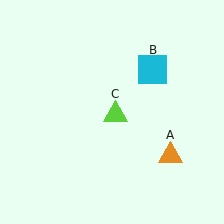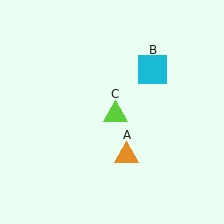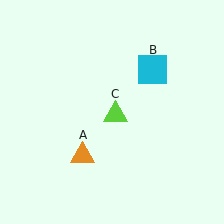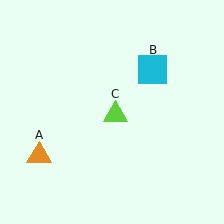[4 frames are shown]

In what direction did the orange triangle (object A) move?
The orange triangle (object A) moved left.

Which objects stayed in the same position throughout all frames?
Cyan square (object B) and lime triangle (object C) remained stationary.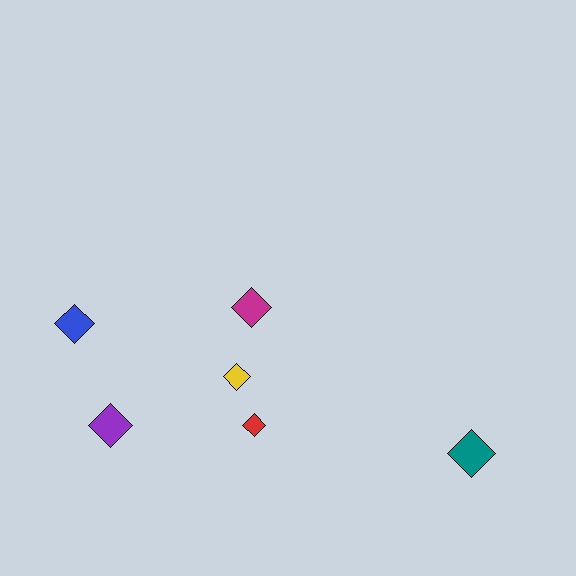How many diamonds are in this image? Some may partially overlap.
There are 6 diamonds.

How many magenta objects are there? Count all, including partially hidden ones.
There is 1 magenta object.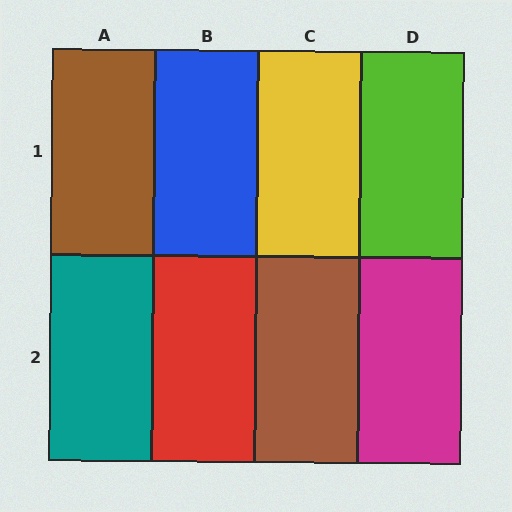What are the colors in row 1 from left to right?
Brown, blue, yellow, lime.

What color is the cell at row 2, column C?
Brown.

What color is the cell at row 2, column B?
Red.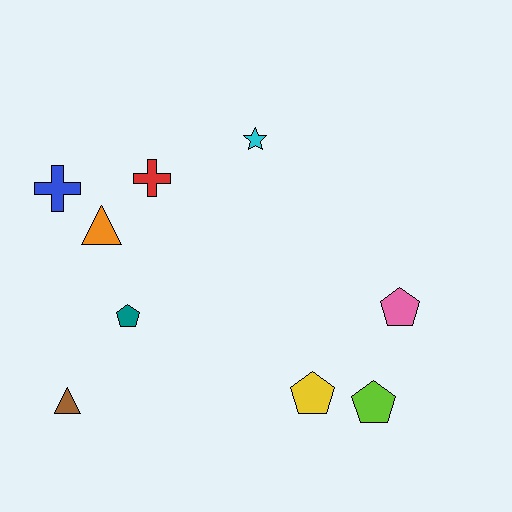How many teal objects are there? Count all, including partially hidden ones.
There is 1 teal object.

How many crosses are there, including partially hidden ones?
There are 2 crosses.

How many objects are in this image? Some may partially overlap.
There are 9 objects.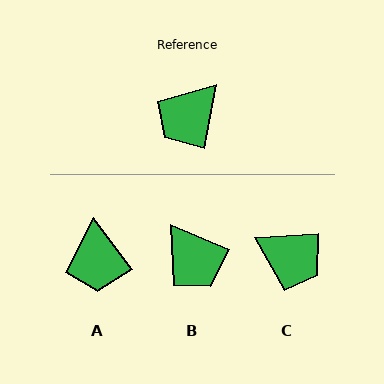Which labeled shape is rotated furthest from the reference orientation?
C, about 104 degrees away.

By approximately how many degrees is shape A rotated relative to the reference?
Approximately 47 degrees counter-clockwise.